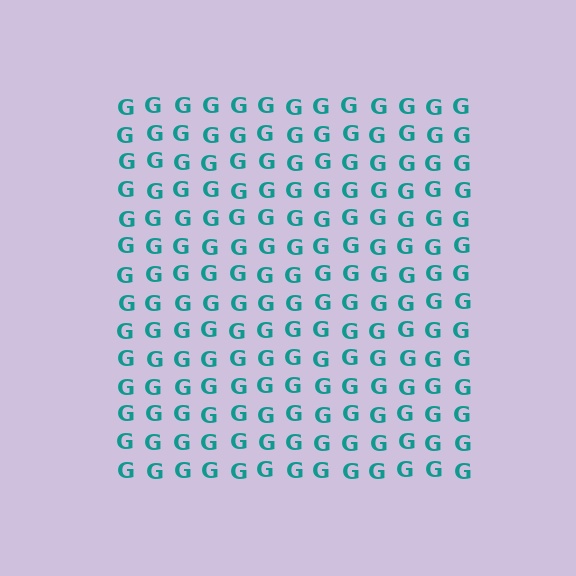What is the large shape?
The large shape is a square.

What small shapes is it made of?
It is made of small letter G's.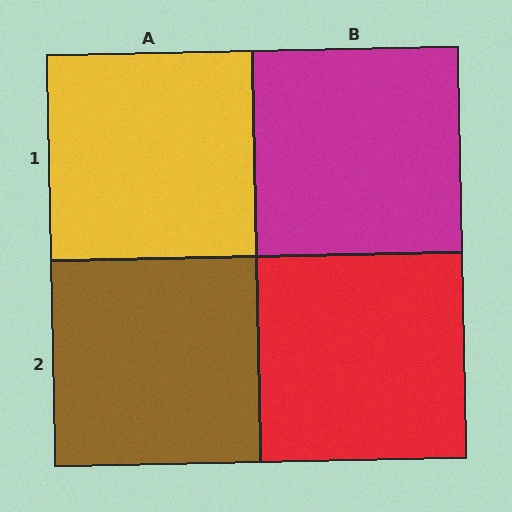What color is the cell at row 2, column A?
Brown.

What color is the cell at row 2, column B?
Red.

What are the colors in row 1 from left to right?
Yellow, magenta.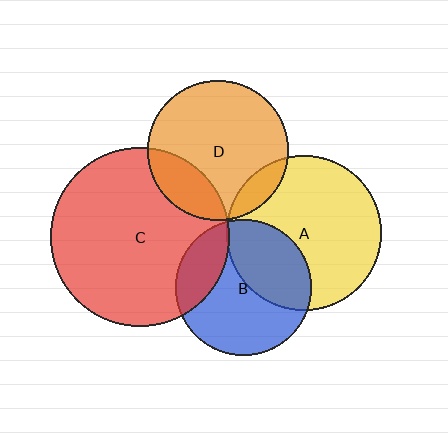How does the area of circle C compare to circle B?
Approximately 1.7 times.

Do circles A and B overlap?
Yes.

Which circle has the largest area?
Circle C (red).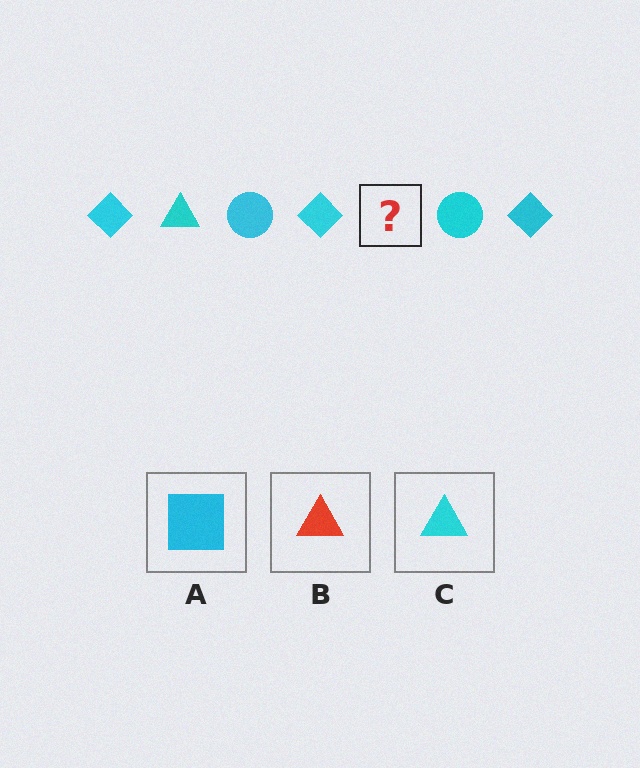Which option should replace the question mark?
Option C.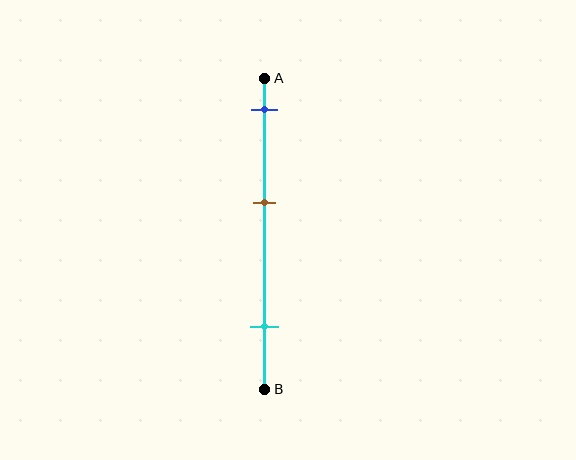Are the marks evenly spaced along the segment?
Yes, the marks are approximately evenly spaced.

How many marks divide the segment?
There are 3 marks dividing the segment.